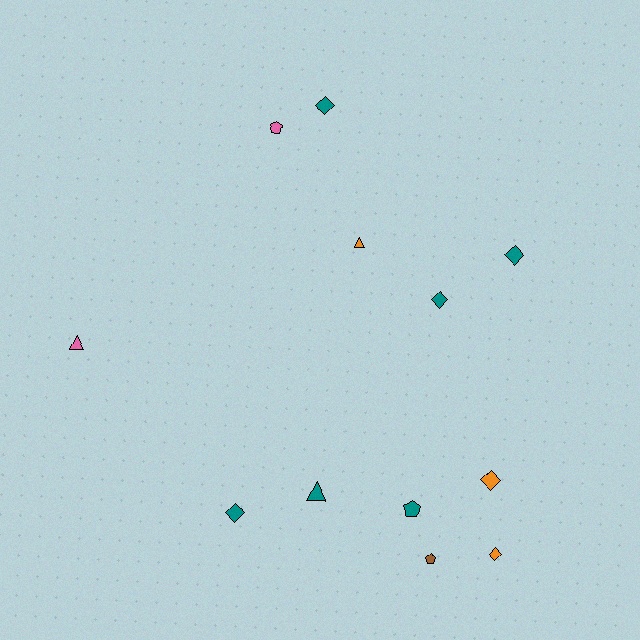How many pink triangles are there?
There is 1 pink triangle.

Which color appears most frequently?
Teal, with 6 objects.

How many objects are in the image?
There are 12 objects.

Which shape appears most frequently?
Diamond, with 6 objects.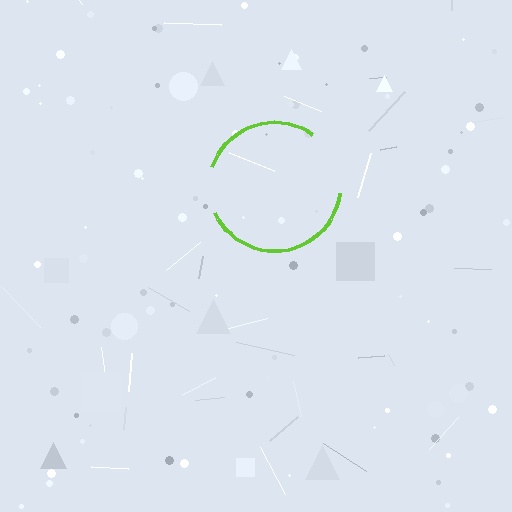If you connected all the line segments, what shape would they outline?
They would outline a circle.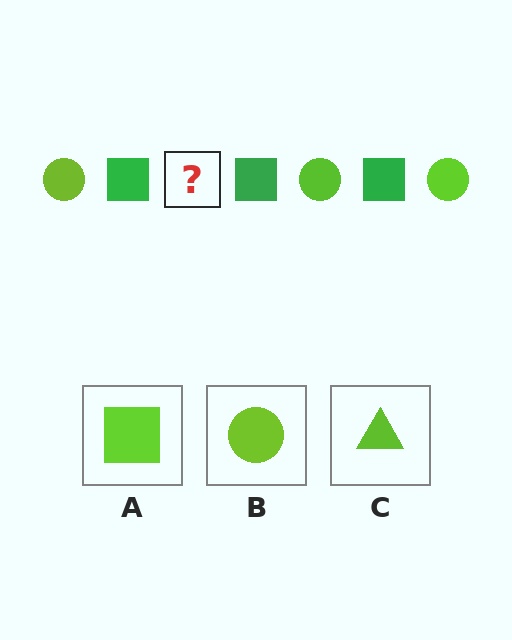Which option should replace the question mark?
Option B.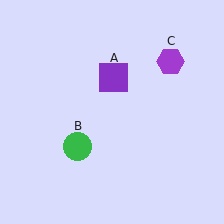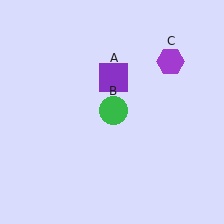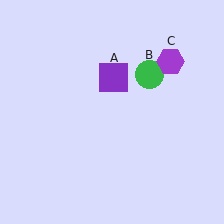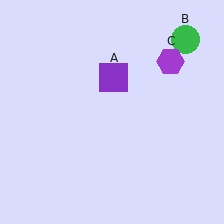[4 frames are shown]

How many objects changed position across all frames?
1 object changed position: green circle (object B).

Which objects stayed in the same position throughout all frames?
Purple square (object A) and purple hexagon (object C) remained stationary.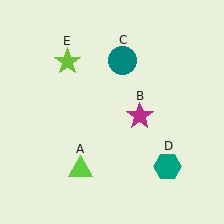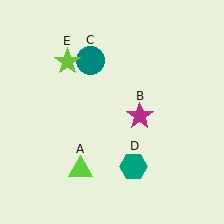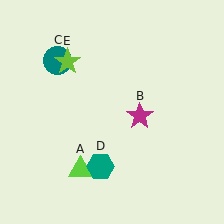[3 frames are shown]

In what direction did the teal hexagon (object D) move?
The teal hexagon (object D) moved left.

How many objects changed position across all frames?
2 objects changed position: teal circle (object C), teal hexagon (object D).